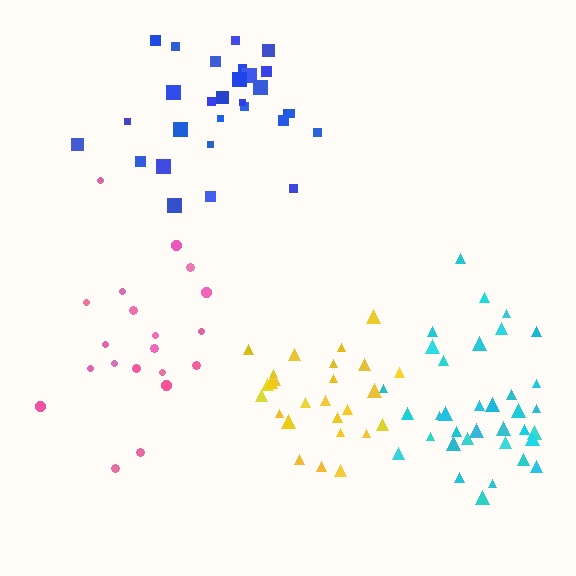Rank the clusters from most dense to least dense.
yellow, blue, cyan, pink.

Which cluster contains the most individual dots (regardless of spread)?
Cyan (35).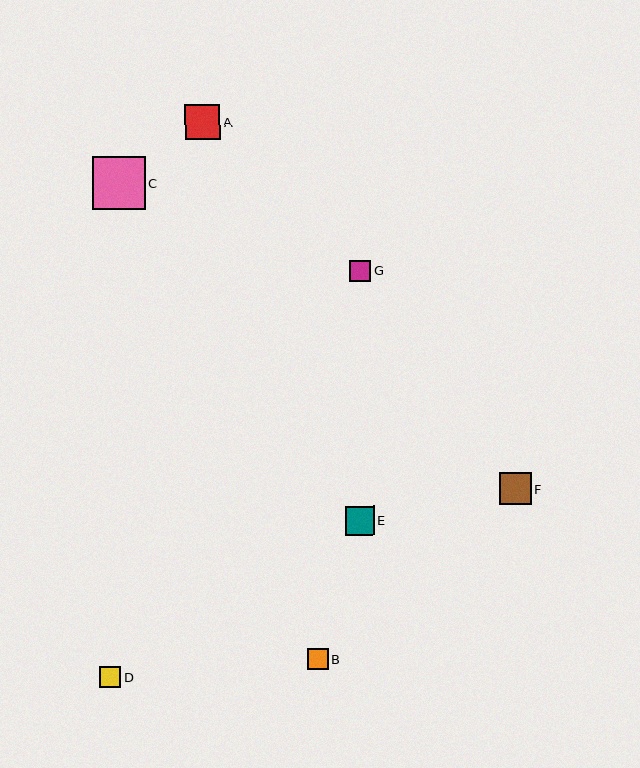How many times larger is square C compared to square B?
Square C is approximately 2.5 times the size of square B.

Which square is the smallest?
Square B is the smallest with a size of approximately 21 pixels.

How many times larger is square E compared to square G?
Square E is approximately 1.3 times the size of square G.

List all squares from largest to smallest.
From largest to smallest: C, A, F, E, G, D, B.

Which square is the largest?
Square C is the largest with a size of approximately 53 pixels.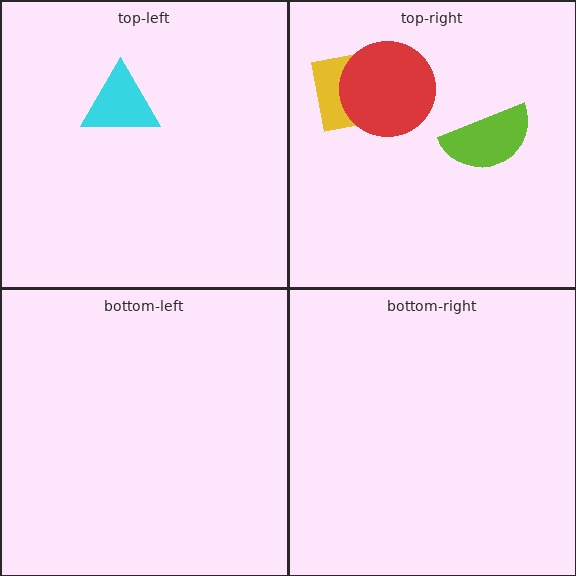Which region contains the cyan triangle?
The top-left region.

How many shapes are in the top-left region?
1.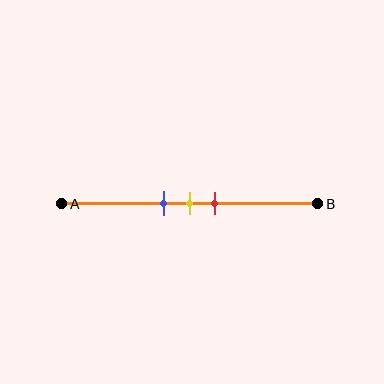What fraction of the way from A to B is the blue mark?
The blue mark is approximately 40% (0.4) of the way from A to B.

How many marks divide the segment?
There are 3 marks dividing the segment.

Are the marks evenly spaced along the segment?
Yes, the marks are approximately evenly spaced.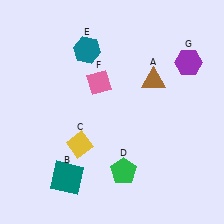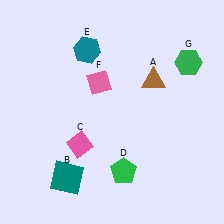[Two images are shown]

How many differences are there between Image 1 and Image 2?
There are 2 differences between the two images.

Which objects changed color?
C changed from yellow to pink. G changed from purple to green.